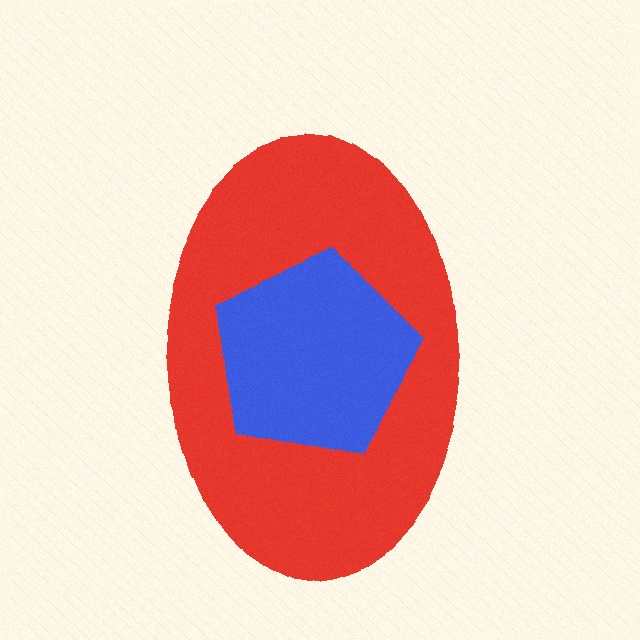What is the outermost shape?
The red ellipse.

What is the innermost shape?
The blue pentagon.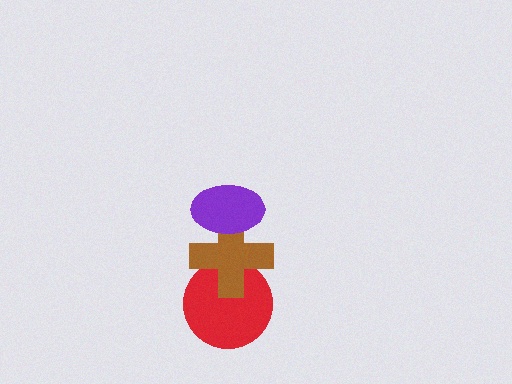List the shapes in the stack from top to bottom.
From top to bottom: the purple ellipse, the brown cross, the red circle.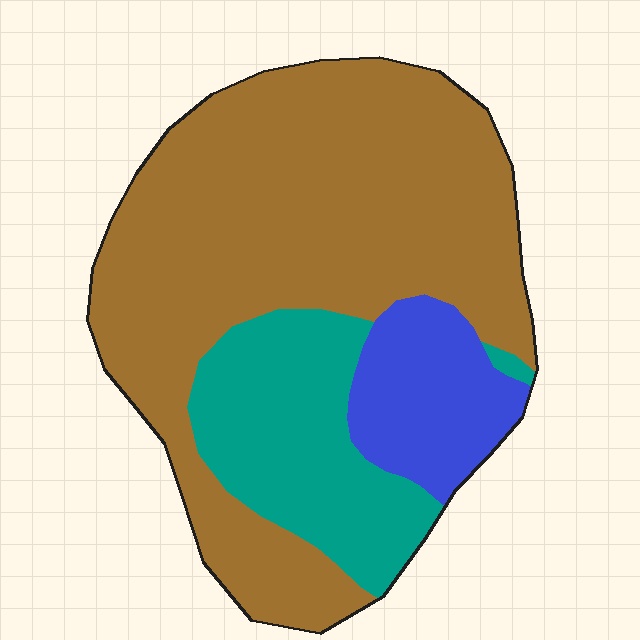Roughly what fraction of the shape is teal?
Teal covers 22% of the shape.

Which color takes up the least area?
Blue, at roughly 15%.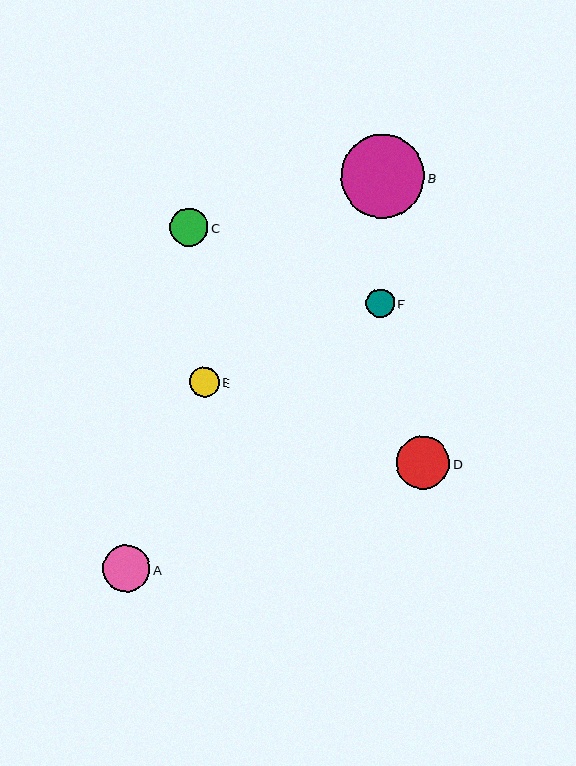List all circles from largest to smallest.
From largest to smallest: B, D, A, C, E, F.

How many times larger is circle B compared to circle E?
Circle B is approximately 2.9 times the size of circle E.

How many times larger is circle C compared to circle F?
Circle C is approximately 1.3 times the size of circle F.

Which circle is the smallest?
Circle F is the smallest with a size of approximately 29 pixels.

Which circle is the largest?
Circle B is the largest with a size of approximately 84 pixels.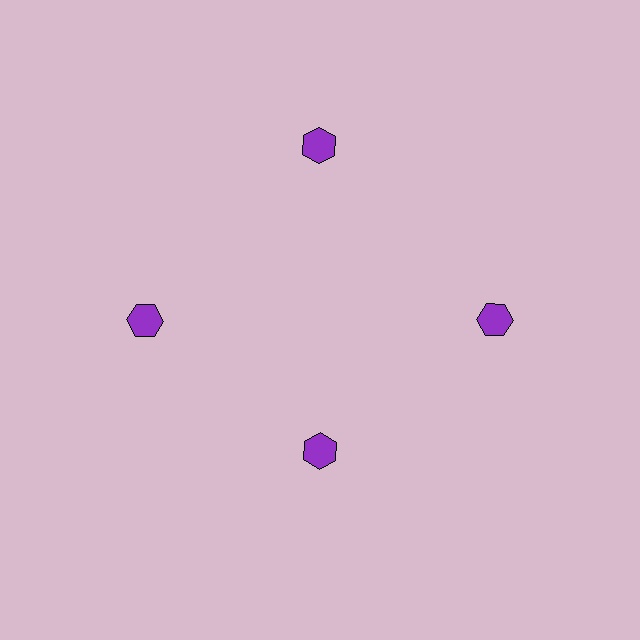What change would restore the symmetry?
The symmetry would be restored by moving it outward, back onto the ring so that all 4 hexagons sit at equal angles and equal distance from the center.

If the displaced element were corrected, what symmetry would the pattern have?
It would have 4-fold rotational symmetry — the pattern would map onto itself every 90 degrees.